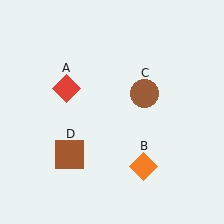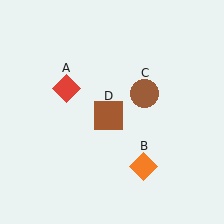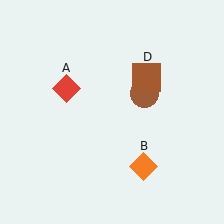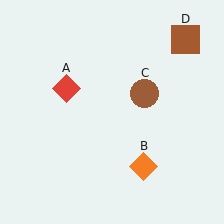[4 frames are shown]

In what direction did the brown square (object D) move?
The brown square (object D) moved up and to the right.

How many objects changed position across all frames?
1 object changed position: brown square (object D).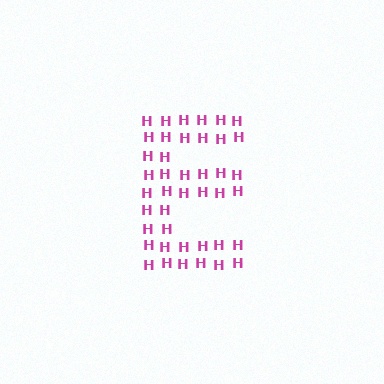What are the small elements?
The small elements are letter H's.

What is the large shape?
The large shape is the letter E.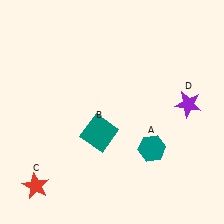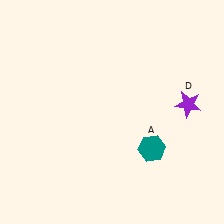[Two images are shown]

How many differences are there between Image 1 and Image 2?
There are 2 differences between the two images.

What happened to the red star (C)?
The red star (C) was removed in Image 2. It was in the bottom-left area of Image 1.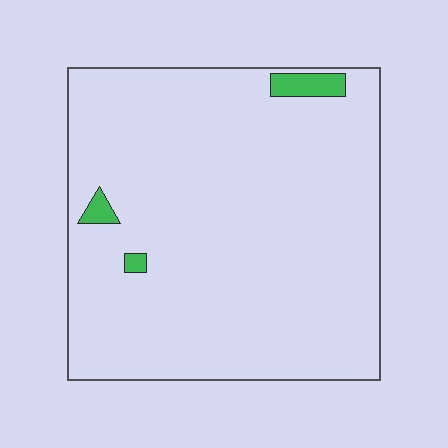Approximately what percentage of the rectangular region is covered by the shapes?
Approximately 5%.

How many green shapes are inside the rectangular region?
3.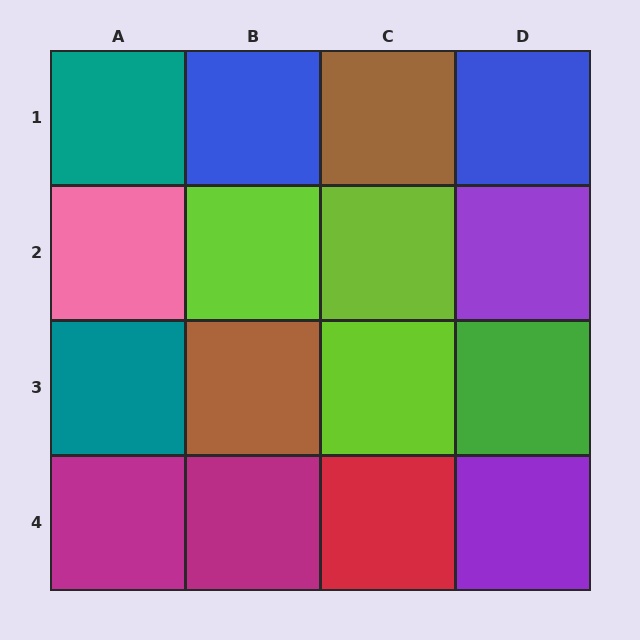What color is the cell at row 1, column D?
Blue.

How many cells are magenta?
2 cells are magenta.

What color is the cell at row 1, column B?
Blue.